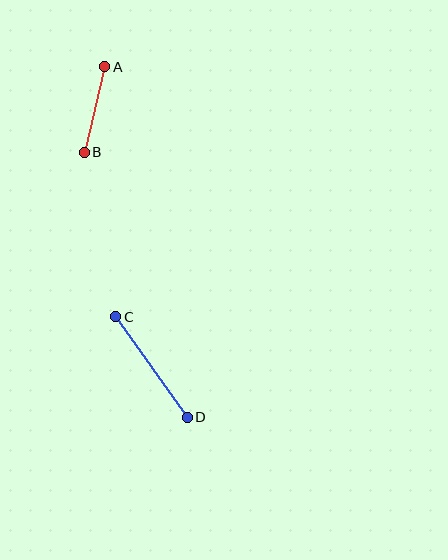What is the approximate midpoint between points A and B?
The midpoint is at approximately (94, 110) pixels.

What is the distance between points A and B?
The distance is approximately 88 pixels.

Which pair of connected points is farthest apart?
Points C and D are farthest apart.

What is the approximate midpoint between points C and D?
The midpoint is at approximately (152, 367) pixels.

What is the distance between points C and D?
The distance is approximately 124 pixels.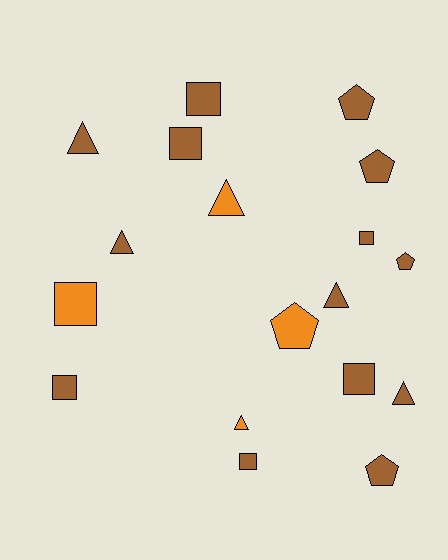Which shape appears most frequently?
Square, with 7 objects.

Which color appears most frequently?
Brown, with 14 objects.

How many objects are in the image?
There are 18 objects.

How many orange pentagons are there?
There is 1 orange pentagon.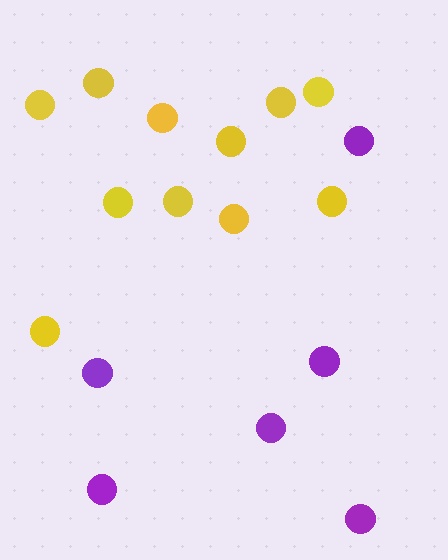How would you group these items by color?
There are 2 groups: one group of purple circles (6) and one group of yellow circles (11).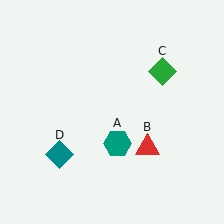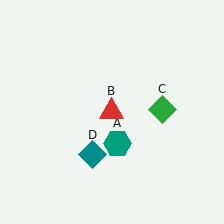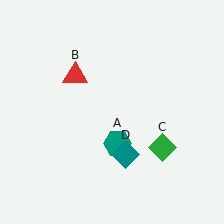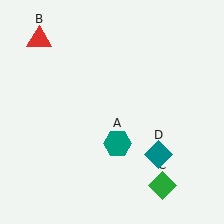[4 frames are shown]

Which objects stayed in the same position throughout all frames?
Teal hexagon (object A) remained stationary.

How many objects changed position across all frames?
3 objects changed position: red triangle (object B), green diamond (object C), teal diamond (object D).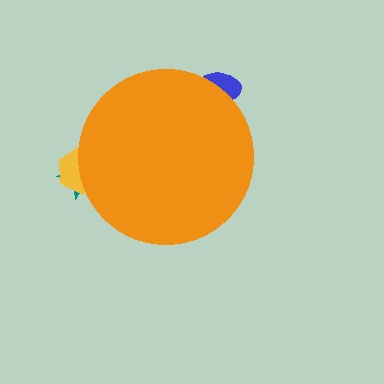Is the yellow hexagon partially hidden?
Yes, the yellow hexagon is partially hidden behind the orange circle.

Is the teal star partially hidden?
Yes, the teal star is partially hidden behind the orange circle.